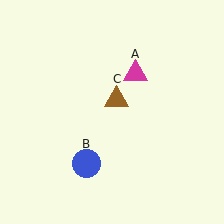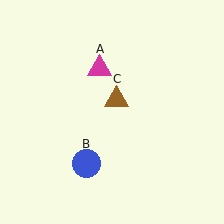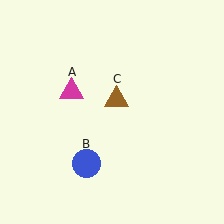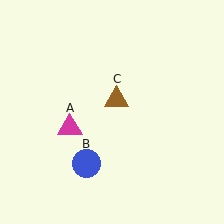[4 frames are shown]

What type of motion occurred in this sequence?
The magenta triangle (object A) rotated counterclockwise around the center of the scene.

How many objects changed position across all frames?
1 object changed position: magenta triangle (object A).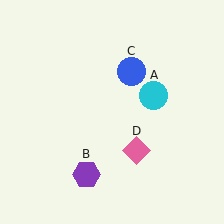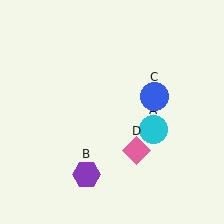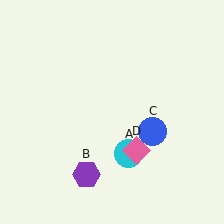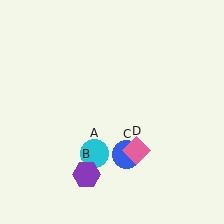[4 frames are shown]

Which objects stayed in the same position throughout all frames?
Purple hexagon (object B) and pink diamond (object D) remained stationary.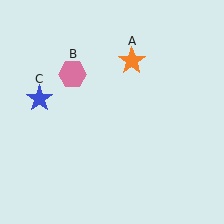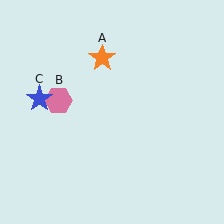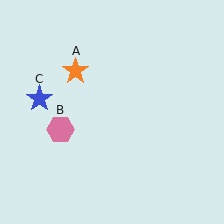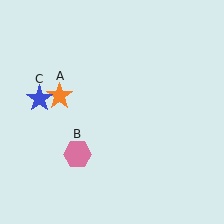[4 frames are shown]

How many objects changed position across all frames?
2 objects changed position: orange star (object A), pink hexagon (object B).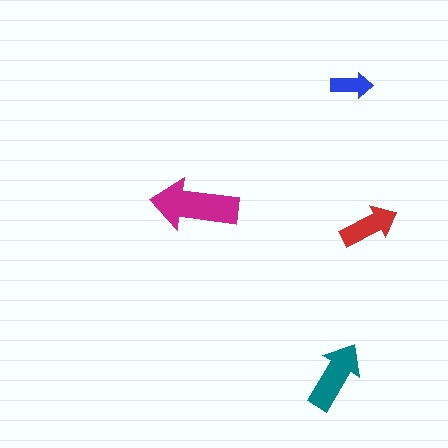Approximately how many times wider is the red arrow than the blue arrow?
About 1.5 times wider.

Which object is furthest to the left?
The magenta arrow is leftmost.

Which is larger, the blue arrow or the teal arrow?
The teal one.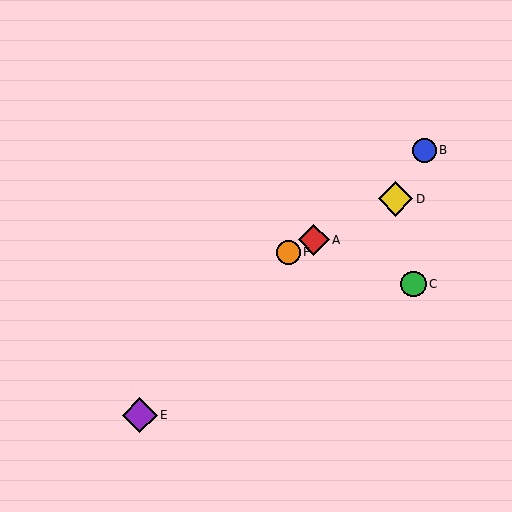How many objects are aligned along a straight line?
3 objects (A, D, F) are aligned along a straight line.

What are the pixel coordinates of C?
Object C is at (414, 284).